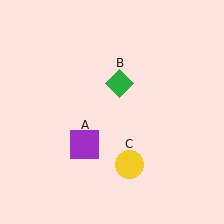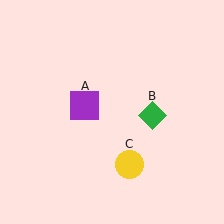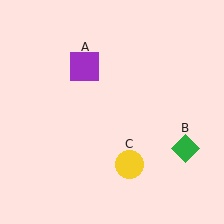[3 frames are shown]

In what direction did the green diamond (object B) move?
The green diamond (object B) moved down and to the right.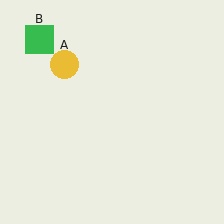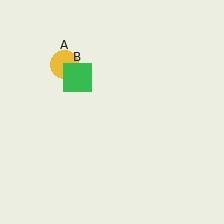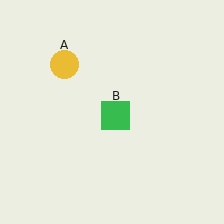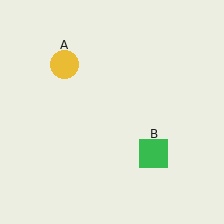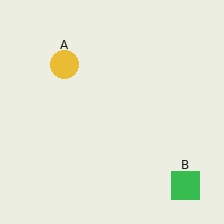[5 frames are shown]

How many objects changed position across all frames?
1 object changed position: green square (object B).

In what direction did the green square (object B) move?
The green square (object B) moved down and to the right.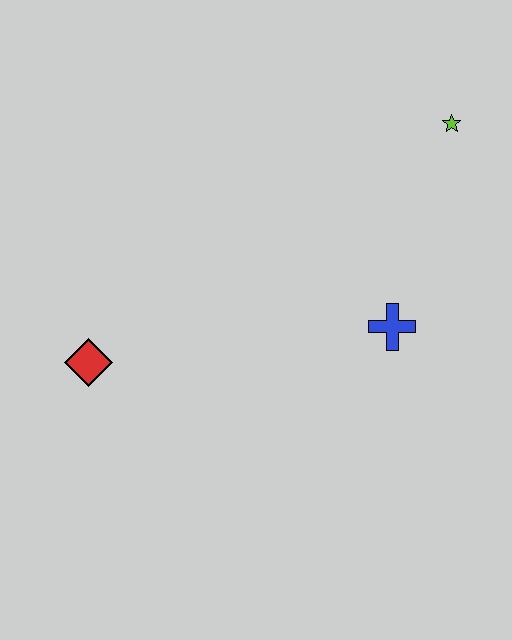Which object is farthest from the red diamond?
The lime star is farthest from the red diamond.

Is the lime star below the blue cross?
No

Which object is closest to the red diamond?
The blue cross is closest to the red diamond.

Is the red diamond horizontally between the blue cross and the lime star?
No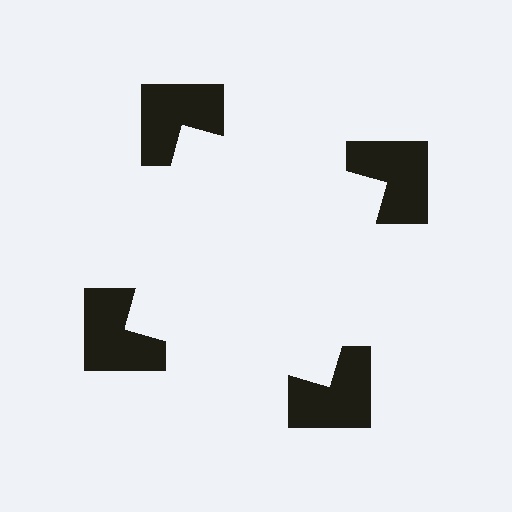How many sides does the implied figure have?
4 sides.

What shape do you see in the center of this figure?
An illusory square — its edges are inferred from the aligned wedge cuts in the notched squares, not physically drawn.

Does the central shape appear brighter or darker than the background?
It typically appears slightly brighter than the background, even though no actual brightness change is drawn.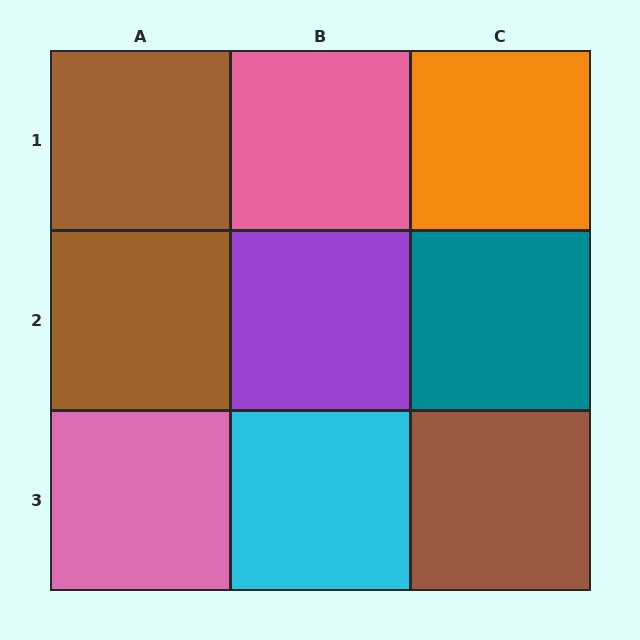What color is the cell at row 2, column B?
Purple.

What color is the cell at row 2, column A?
Brown.